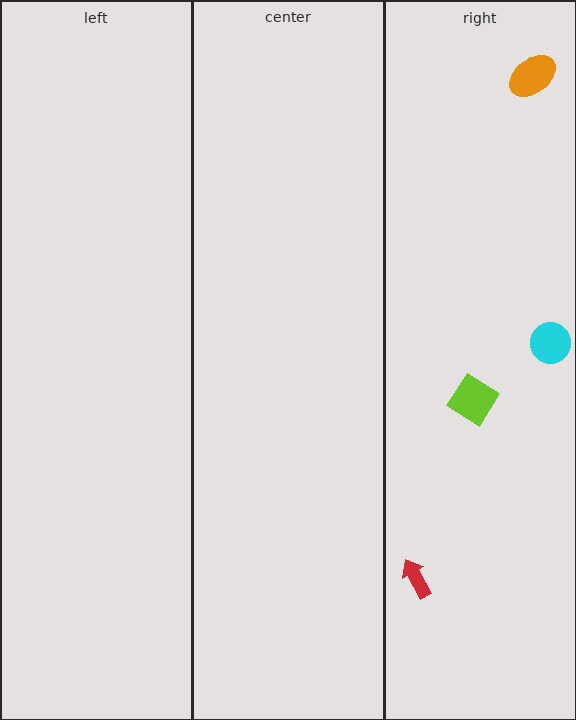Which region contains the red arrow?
The right region.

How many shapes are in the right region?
4.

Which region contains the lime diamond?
The right region.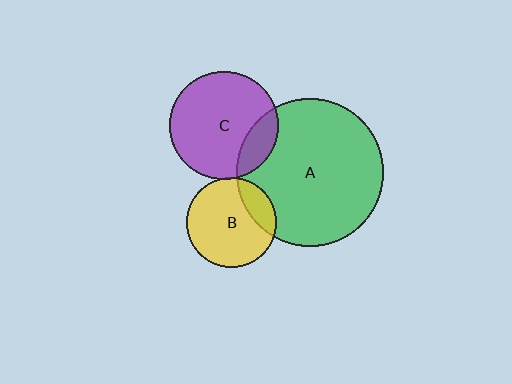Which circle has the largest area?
Circle A (green).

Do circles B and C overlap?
Yes.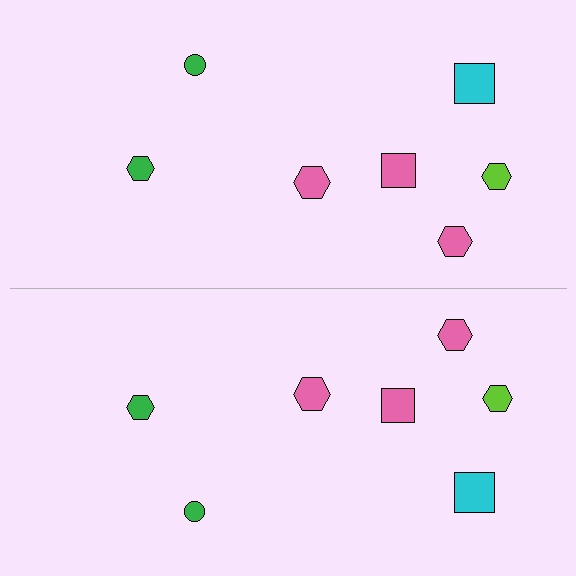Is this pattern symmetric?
Yes, this pattern has bilateral (reflection) symmetry.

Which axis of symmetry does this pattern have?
The pattern has a horizontal axis of symmetry running through the center of the image.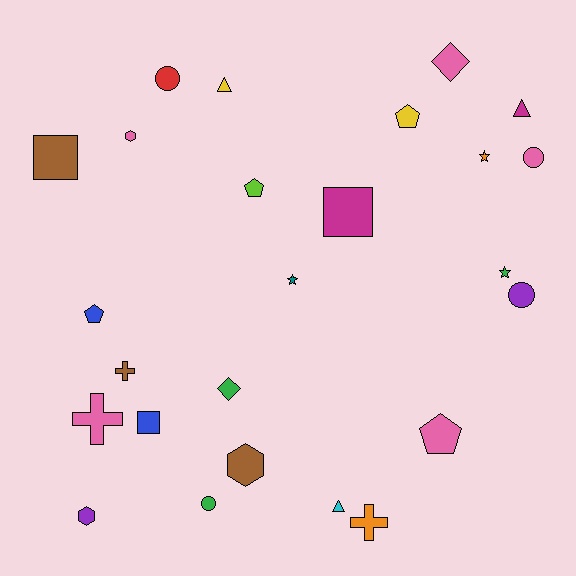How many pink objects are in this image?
There are 5 pink objects.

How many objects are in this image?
There are 25 objects.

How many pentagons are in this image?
There are 4 pentagons.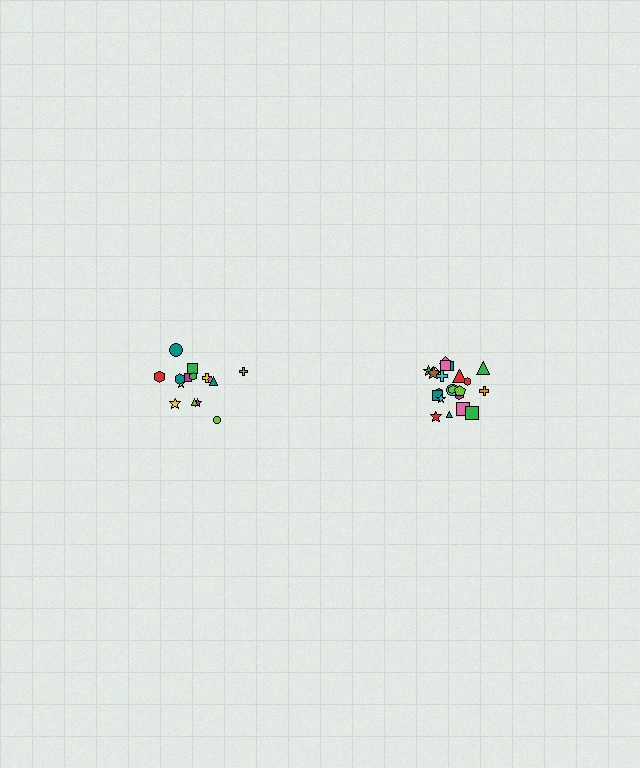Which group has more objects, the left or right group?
The right group.